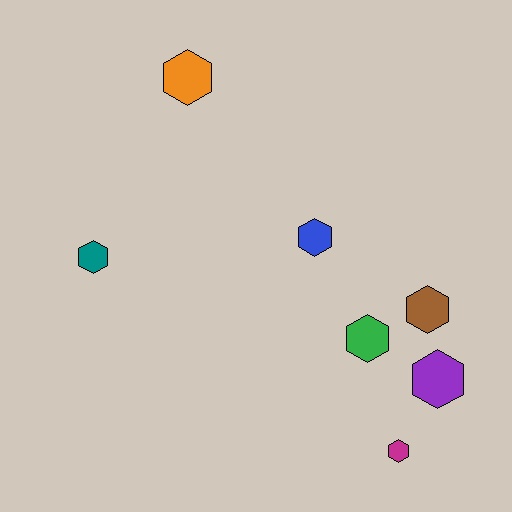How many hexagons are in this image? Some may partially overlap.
There are 7 hexagons.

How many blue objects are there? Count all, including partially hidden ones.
There is 1 blue object.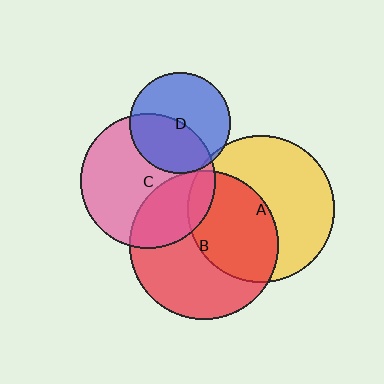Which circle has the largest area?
Circle B (red).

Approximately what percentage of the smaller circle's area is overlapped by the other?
Approximately 10%.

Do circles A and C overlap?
Yes.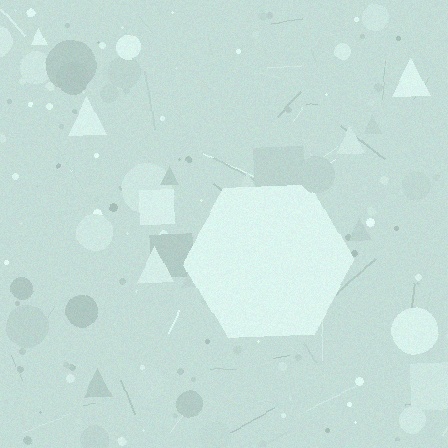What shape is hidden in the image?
A hexagon is hidden in the image.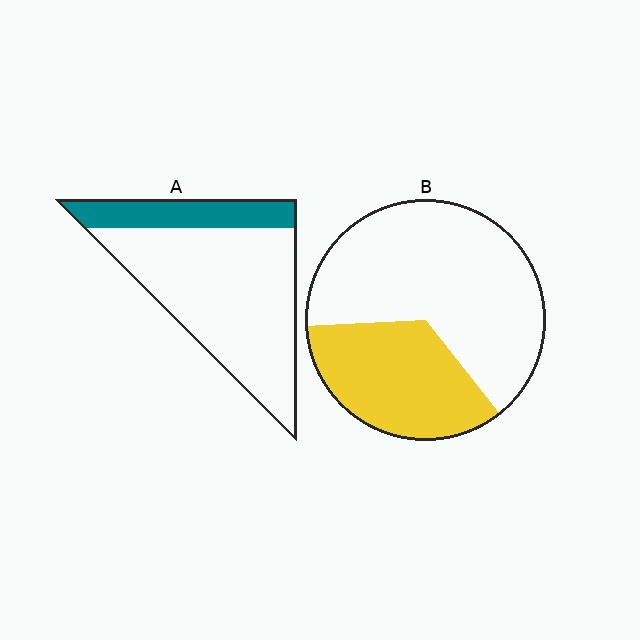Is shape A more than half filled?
No.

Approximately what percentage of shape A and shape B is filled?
A is approximately 20% and B is approximately 35%.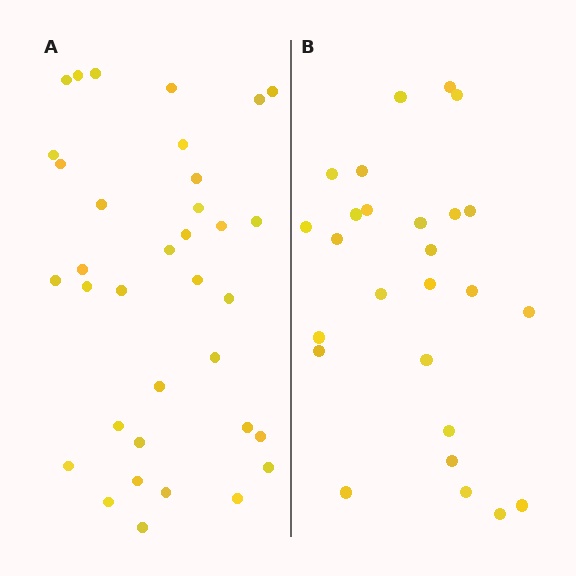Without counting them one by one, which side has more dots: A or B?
Region A (the left region) has more dots.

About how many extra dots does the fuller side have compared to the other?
Region A has roughly 8 or so more dots than region B.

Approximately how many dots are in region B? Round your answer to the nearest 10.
About 30 dots. (The exact count is 26, which rounds to 30.)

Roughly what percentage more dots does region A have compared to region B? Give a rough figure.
About 35% more.